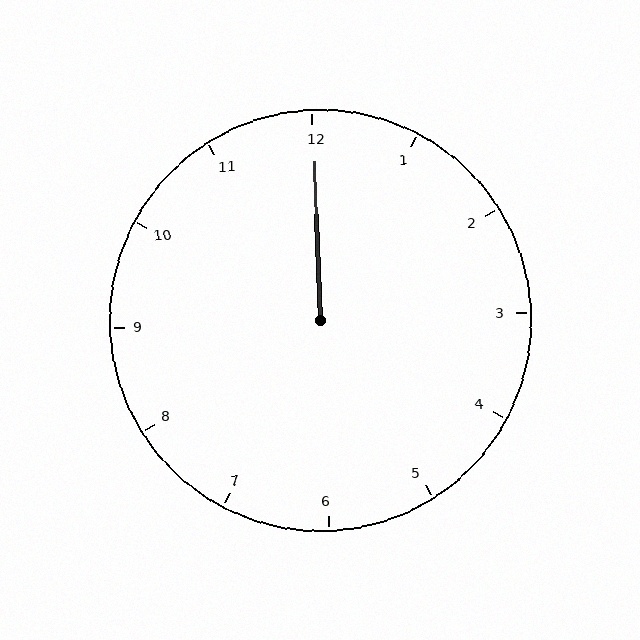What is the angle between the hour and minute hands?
Approximately 0 degrees.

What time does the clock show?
12:00.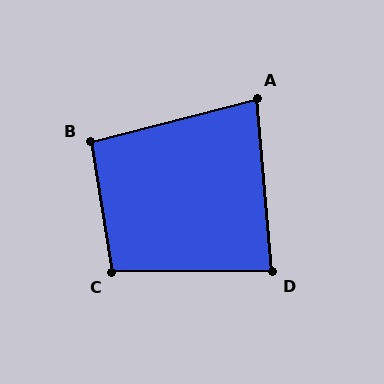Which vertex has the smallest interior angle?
A, at approximately 81 degrees.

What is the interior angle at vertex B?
Approximately 95 degrees (approximately right).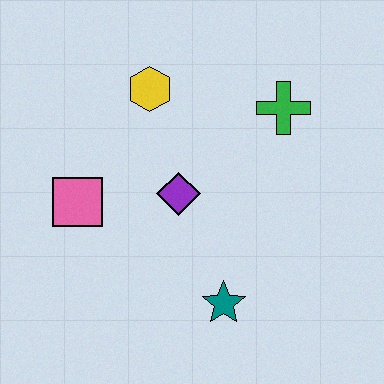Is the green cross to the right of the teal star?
Yes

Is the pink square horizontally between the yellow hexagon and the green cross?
No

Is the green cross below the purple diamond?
No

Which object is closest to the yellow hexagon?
The purple diamond is closest to the yellow hexagon.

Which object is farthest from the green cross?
The pink square is farthest from the green cross.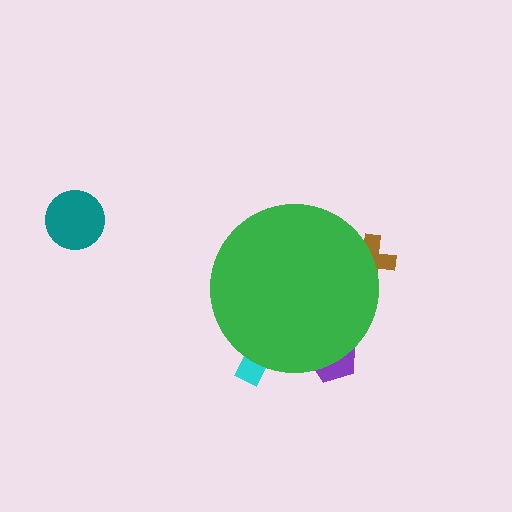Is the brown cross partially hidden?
Yes, the brown cross is partially hidden behind the green circle.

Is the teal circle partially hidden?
No, the teal circle is fully visible.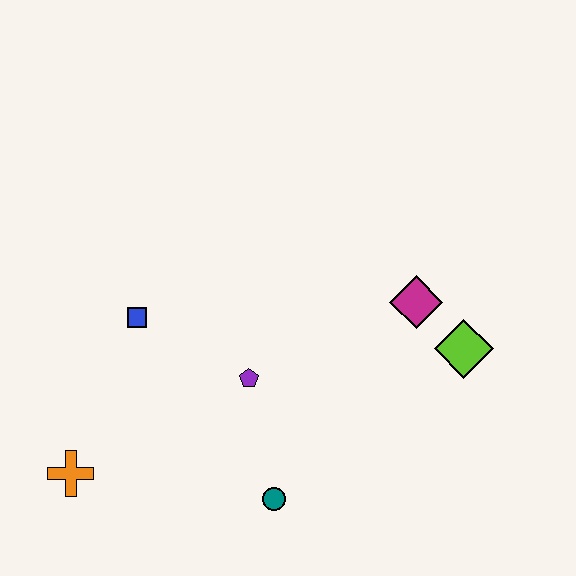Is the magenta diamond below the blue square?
No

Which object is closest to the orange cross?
The blue square is closest to the orange cross.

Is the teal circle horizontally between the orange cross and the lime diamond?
Yes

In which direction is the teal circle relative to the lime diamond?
The teal circle is to the left of the lime diamond.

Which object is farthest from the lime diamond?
The orange cross is farthest from the lime diamond.